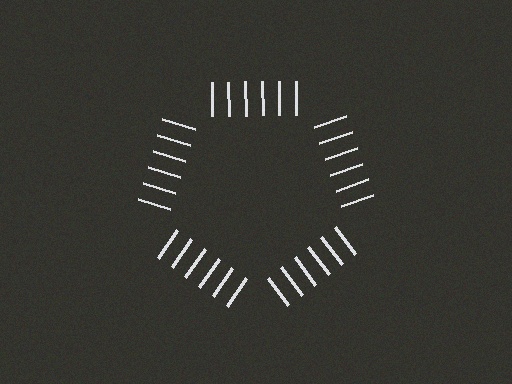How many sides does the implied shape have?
5 sides — the line-ends trace a pentagon.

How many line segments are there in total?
30 — 6 along each of the 5 edges.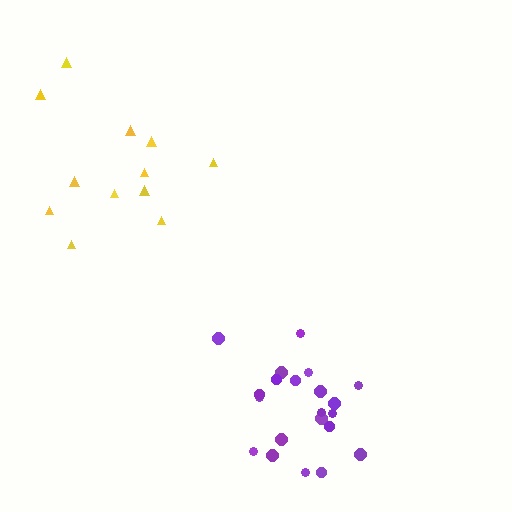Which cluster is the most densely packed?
Purple.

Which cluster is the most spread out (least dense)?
Yellow.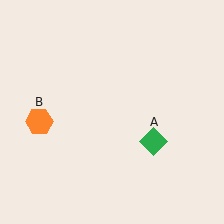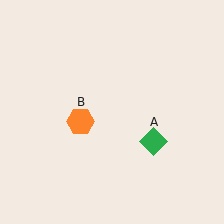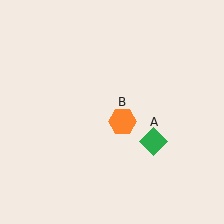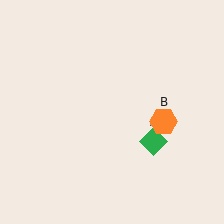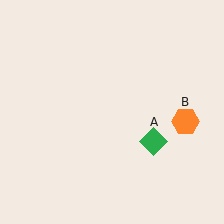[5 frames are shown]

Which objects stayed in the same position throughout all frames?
Green diamond (object A) remained stationary.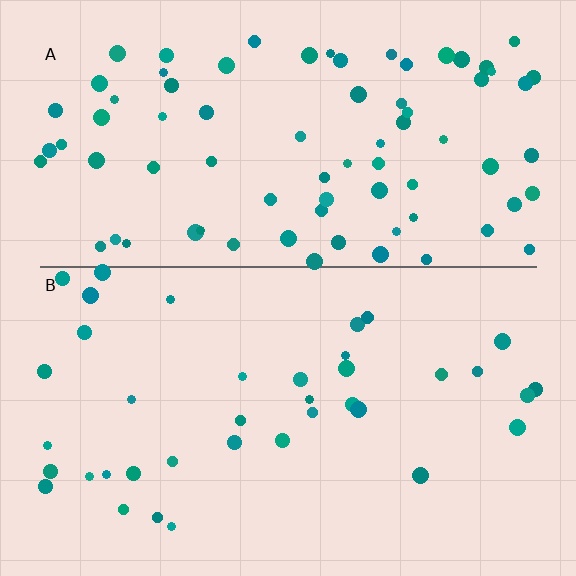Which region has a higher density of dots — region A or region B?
A (the top).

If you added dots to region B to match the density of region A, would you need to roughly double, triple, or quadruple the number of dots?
Approximately double.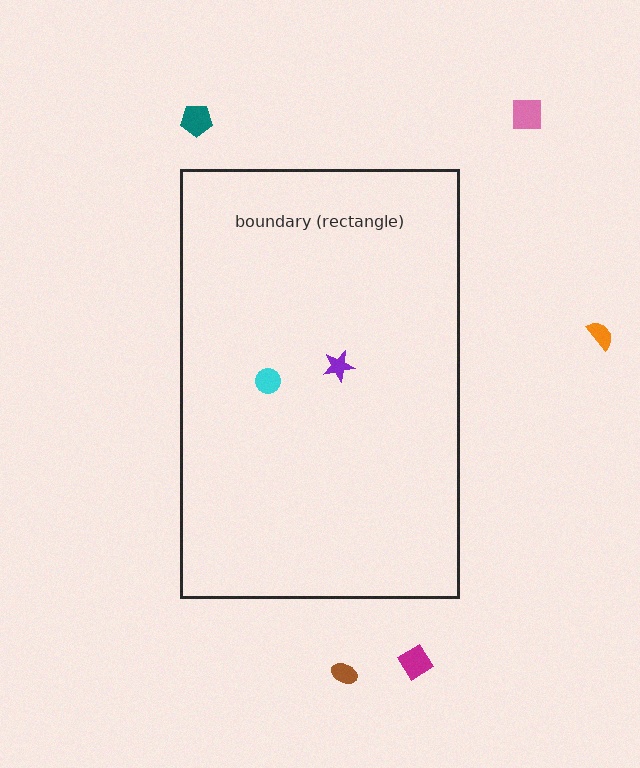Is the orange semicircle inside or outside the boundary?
Outside.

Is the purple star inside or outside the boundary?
Inside.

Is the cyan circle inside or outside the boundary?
Inside.